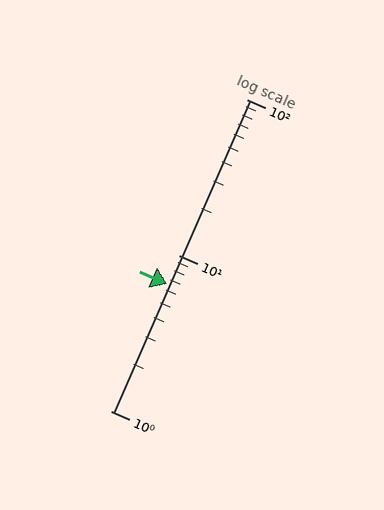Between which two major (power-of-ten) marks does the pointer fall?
The pointer is between 1 and 10.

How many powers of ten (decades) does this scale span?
The scale spans 2 decades, from 1 to 100.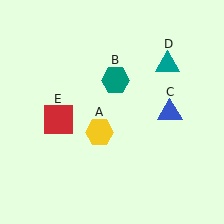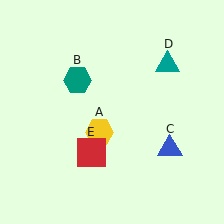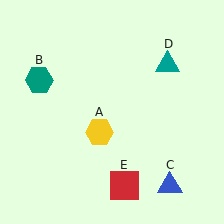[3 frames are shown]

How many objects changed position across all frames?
3 objects changed position: teal hexagon (object B), blue triangle (object C), red square (object E).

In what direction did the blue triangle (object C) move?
The blue triangle (object C) moved down.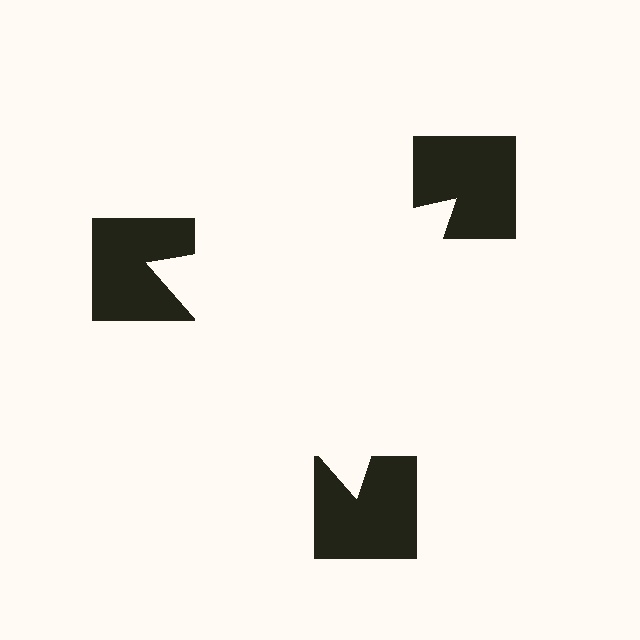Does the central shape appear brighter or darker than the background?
It typically appears slightly brighter than the background, even though no actual brightness change is drawn.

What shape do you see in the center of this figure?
An illusory triangle — its edges are inferred from the aligned wedge cuts in the notched squares, not physically drawn.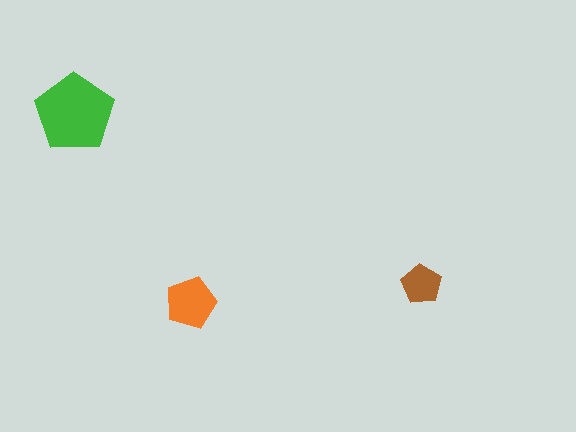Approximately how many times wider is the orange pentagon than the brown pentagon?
About 1.5 times wider.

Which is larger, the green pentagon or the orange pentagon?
The green one.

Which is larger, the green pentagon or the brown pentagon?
The green one.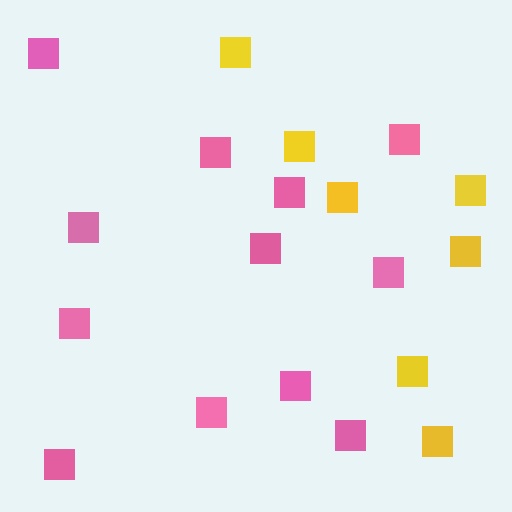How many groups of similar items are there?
There are 2 groups: one group of yellow squares (7) and one group of pink squares (12).